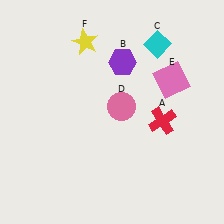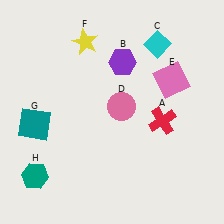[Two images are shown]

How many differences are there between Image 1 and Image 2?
There are 2 differences between the two images.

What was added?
A teal square (G), a teal hexagon (H) were added in Image 2.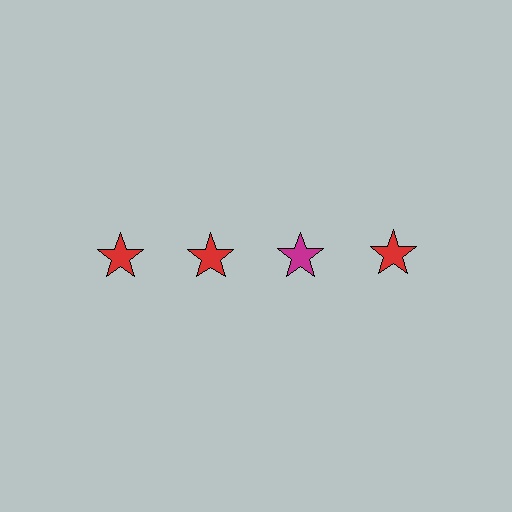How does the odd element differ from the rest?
It has a different color: magenta instead of red.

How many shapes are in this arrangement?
There are 4 shapes arranged in a grid pattern.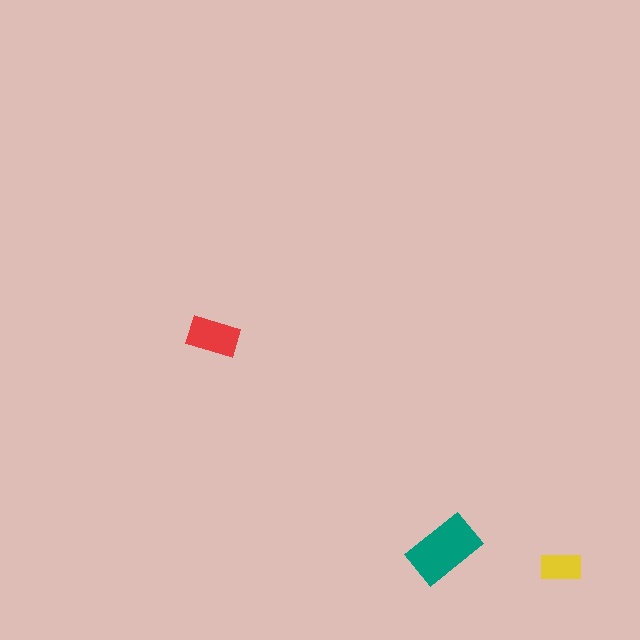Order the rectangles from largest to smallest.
the teal one, the red one, the yellow one.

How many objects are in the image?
There are 3 objects in the image.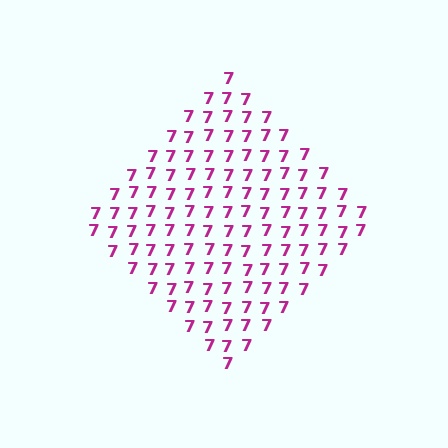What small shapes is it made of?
It is made of small digit 7's.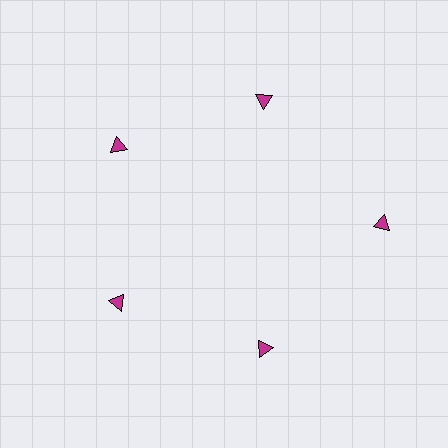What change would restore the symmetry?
The symmetry would be restored by moving it inward, back onto the ring so that all 5 triangles sit at equal angles and equal distance from the center.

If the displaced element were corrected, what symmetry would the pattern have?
It would have 5-fold rotational symmetry — the pattern would map onto itself every 72 degrees.